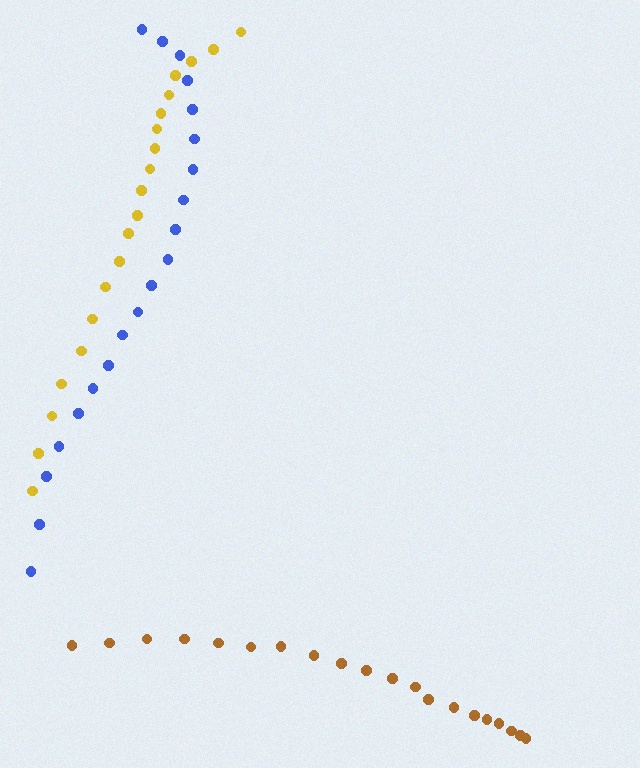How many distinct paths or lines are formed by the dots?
There are 3 distinct paths.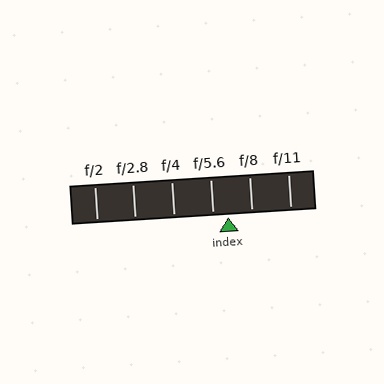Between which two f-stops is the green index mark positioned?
The index mark is between f/5.6 and f/8.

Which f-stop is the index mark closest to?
The index mark is closest to f/5.6.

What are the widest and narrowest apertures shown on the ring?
The widest aperture shown is f/2 and the narrowest is f/11.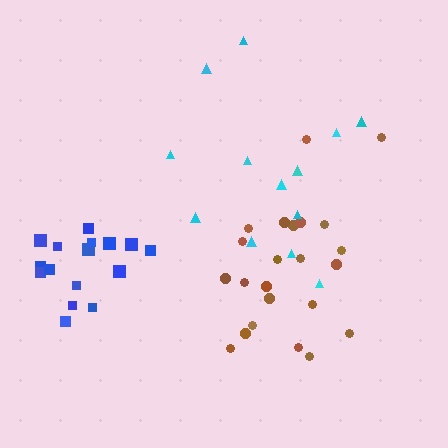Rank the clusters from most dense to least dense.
brown, blue, cyan.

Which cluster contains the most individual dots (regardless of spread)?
Brown (23).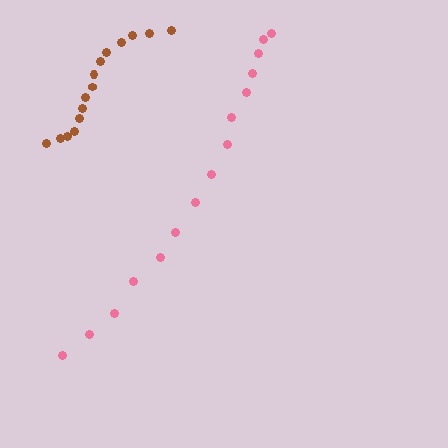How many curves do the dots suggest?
There are 2 distinct paths.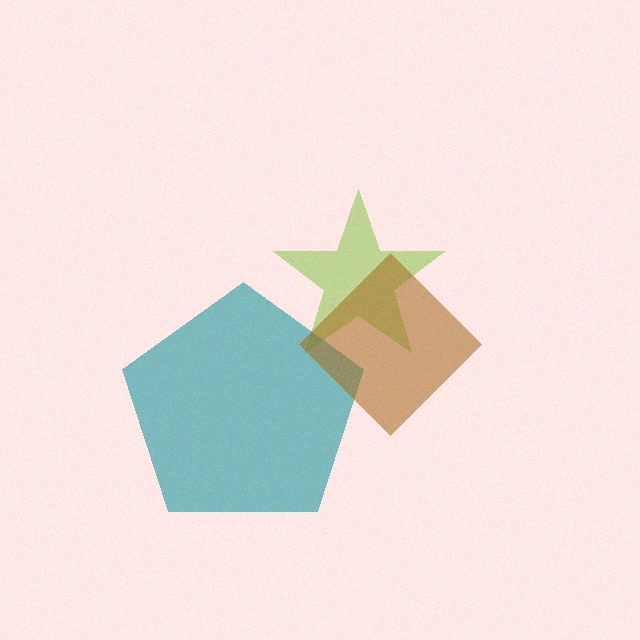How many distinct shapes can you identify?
There are 3 distinct shapes: a lime star, a teal pentagon, a brown diamond.